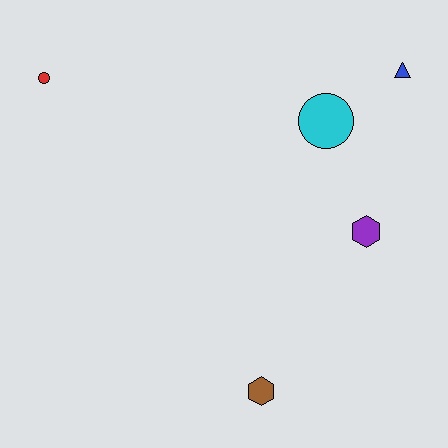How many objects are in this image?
There are 5 objects.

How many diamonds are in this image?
There are no diamonds.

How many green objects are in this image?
There are no green objects.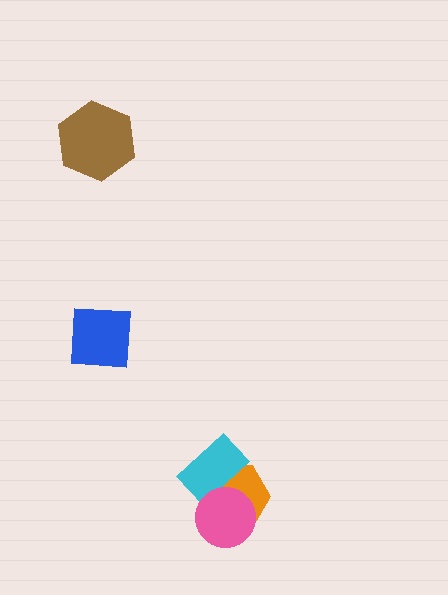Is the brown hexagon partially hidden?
No, no other shape covers it.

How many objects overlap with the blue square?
0 objects overlap with the blue square.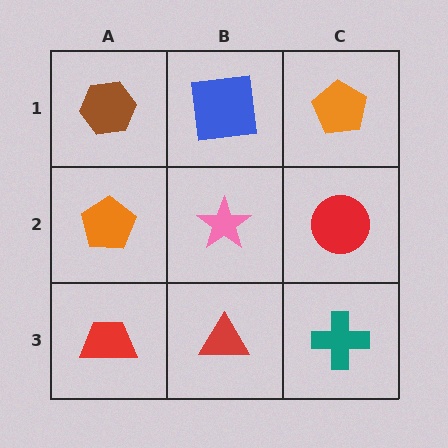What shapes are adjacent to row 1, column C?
A red circle (row 2, column C), a blue square (row 1, column B).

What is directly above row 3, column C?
A red circle.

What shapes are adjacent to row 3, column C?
A red circle (row 2, column C), a red triangle (row 3, column B).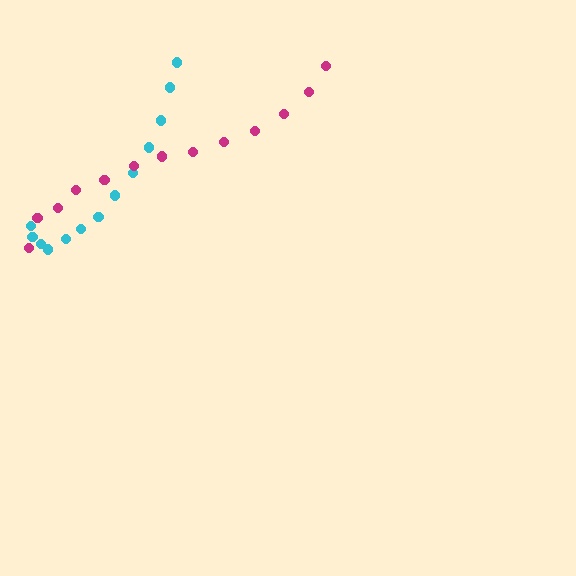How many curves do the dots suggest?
There are 2 distinct paths.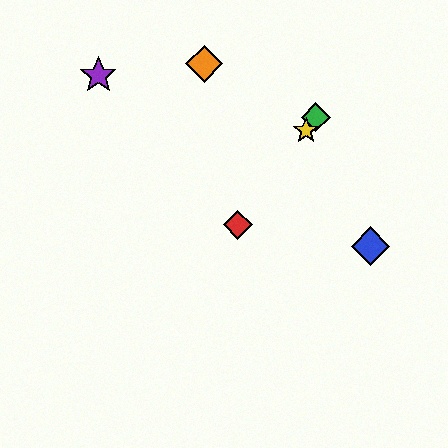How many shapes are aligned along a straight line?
3 shapes (the red diamond, the green diamond, the yellow star) are aligned along a straight line.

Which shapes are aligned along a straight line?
The red diamond, the green diamond, the yellow star are aligned along a straight line.